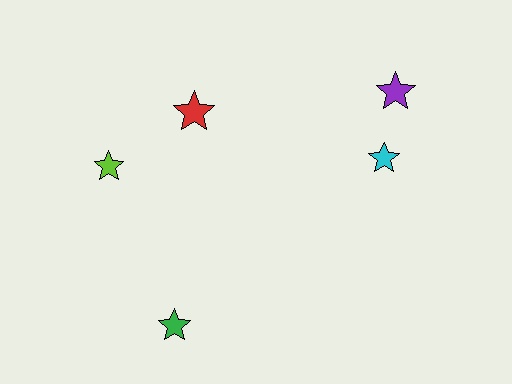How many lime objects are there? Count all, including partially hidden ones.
There is 1 lime object.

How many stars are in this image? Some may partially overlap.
There are 5 stars.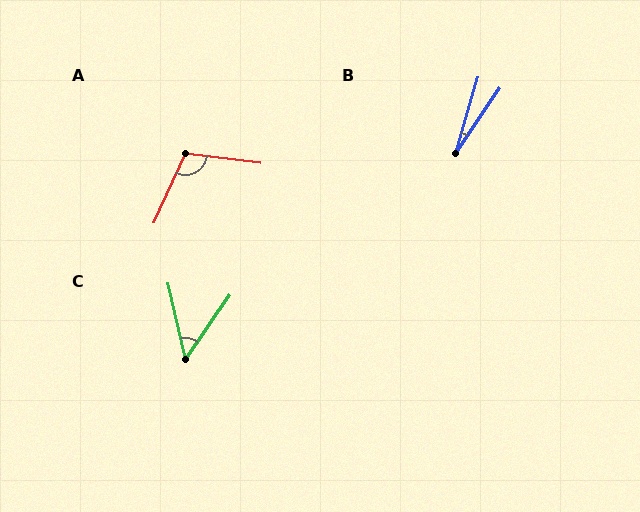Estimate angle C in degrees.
Approximately 47 degrees.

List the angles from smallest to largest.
B (18°), C (47°), A (107°).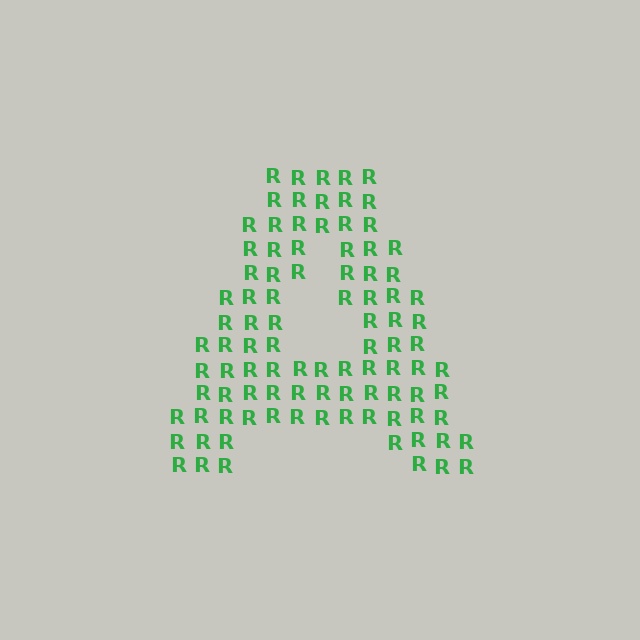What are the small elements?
The small elements are letter R's.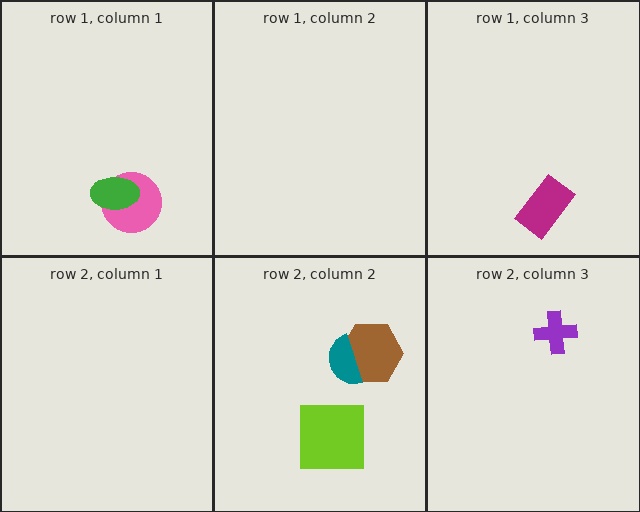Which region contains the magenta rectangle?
The row 1, column 3 region.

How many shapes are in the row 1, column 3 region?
1.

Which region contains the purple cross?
The row 2, column 3 region.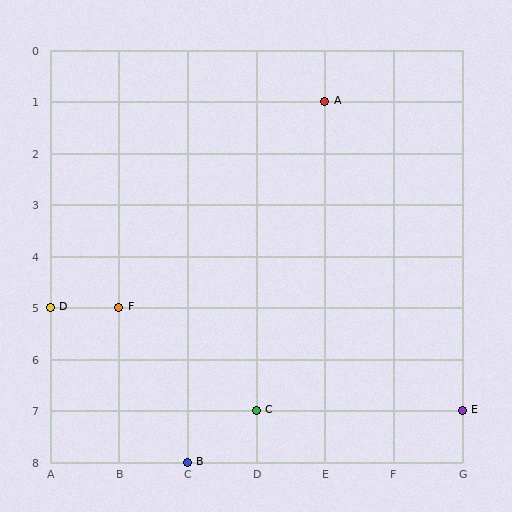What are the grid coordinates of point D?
Point D is at grid coordinates (A, 5).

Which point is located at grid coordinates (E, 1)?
Point A is at (E, 1).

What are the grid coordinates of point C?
Point C is at grid coordinates (D, 7).